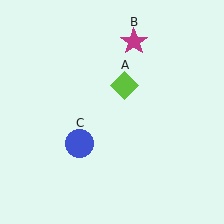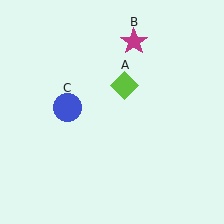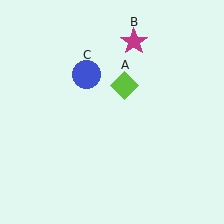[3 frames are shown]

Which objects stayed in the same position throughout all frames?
Lime diamond (object A) and magenta star (object B) remained stationary.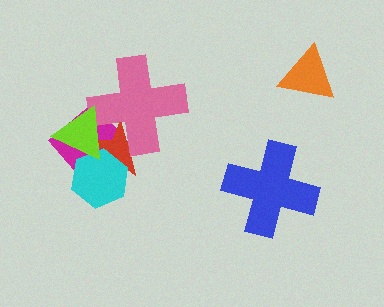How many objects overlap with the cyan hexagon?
3 objects overlap with the cyan hexagon.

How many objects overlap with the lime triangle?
4 objects overlap with the lime triangle.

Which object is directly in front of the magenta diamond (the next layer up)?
The red star is directly in front of the magenta diamond.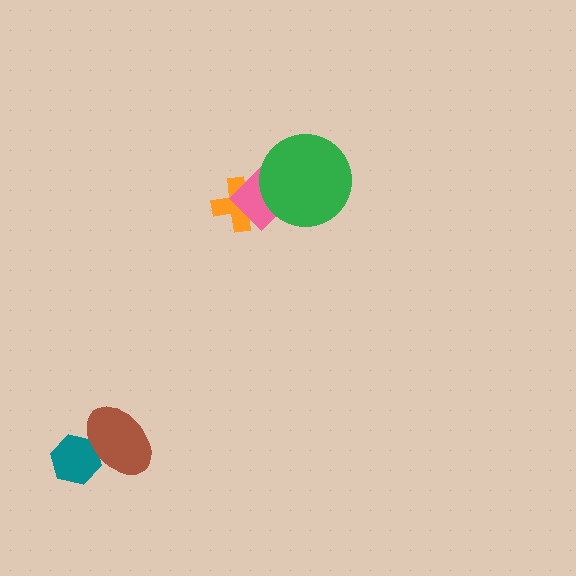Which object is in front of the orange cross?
The pink diamond is in front of the orange cross.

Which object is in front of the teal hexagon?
The brown ellipse is in front of the teal hexagon.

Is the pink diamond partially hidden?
Yes, it is partially covered by another shape.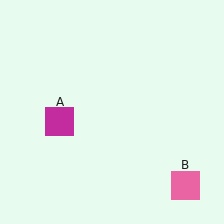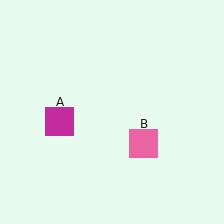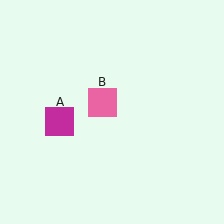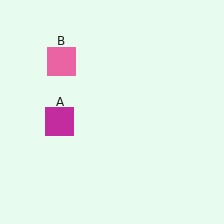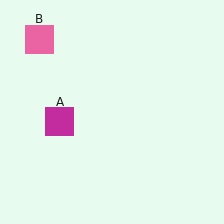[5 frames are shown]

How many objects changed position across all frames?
1 object changed position: pink square (object B).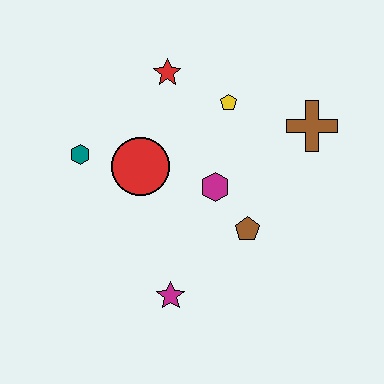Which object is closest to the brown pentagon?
The magenta hexagon is closest to the brown pentagon.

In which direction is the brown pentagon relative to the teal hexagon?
The brown pentagon is to the right of the teal hexagon.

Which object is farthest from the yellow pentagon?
The magenta star is farthest from the yellow pentagon.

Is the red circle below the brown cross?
Yes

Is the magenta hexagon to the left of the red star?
No